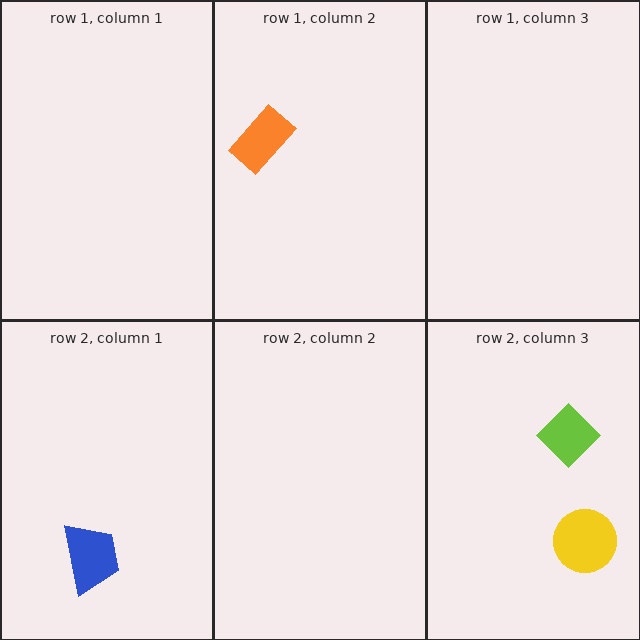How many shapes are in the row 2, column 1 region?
1.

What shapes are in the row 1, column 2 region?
The orange rectangle.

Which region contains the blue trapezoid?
The row 2, column 1 region.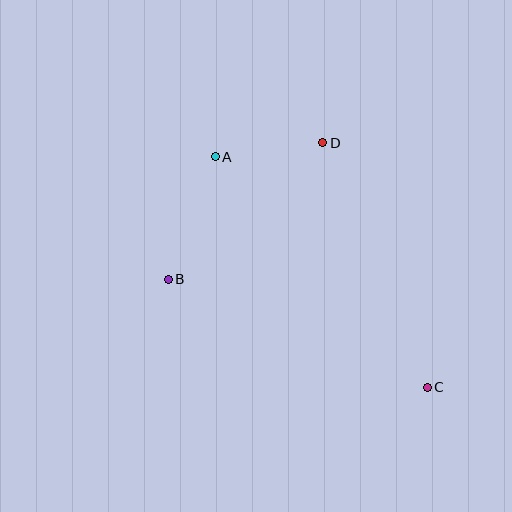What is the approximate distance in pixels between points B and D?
The distance between B and D is approximately 206 pixels.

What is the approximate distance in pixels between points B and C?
The distance between B and C is approximately 281 pixels.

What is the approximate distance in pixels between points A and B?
The distance between A and B is approximately 131 pixels.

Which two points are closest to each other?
Points A and D are closest to each other.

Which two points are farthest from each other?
Points A and C are farthest from each other.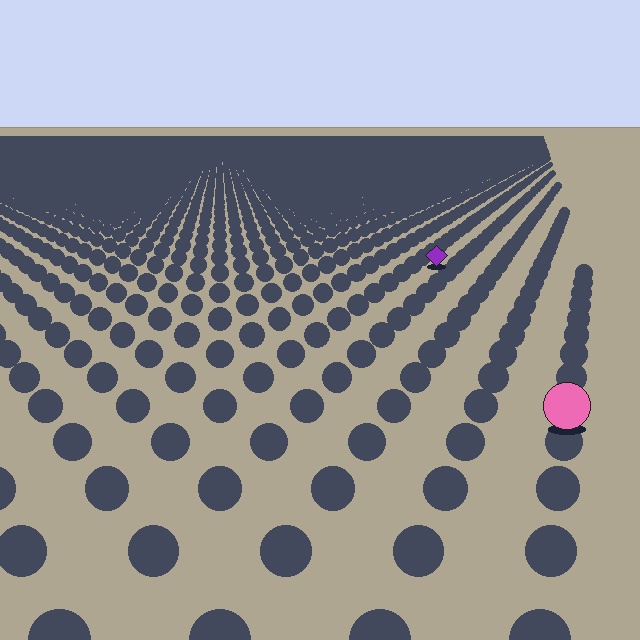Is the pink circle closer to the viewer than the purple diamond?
Yes. The pink circle is closer — you can tell from the texture gradient: the ground texture is coarser near it.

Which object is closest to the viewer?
The pink circle is closest. The texture marks near it are larger and more spread out.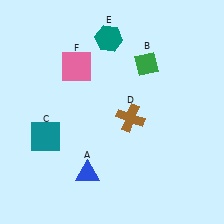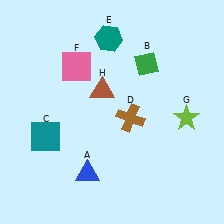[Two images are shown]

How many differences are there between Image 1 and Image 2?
There are 2 differences between the two images.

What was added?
A lime star (G), a brown triangle (H) were added in Image 2.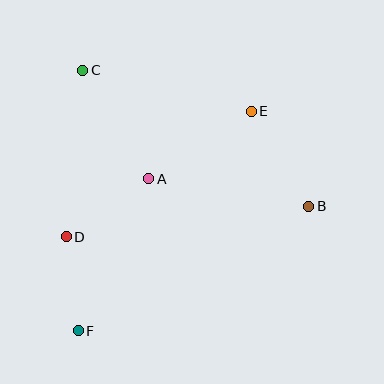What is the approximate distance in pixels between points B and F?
The distance between B and F is approximately 262 pixels.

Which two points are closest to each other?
Points D and F are closest to each other.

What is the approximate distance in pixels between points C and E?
The distance between C and E is approximately 173 pixels.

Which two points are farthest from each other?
Points E and F are farthest from each other.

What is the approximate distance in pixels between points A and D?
The distance between A and D is approximately 101 pixels.